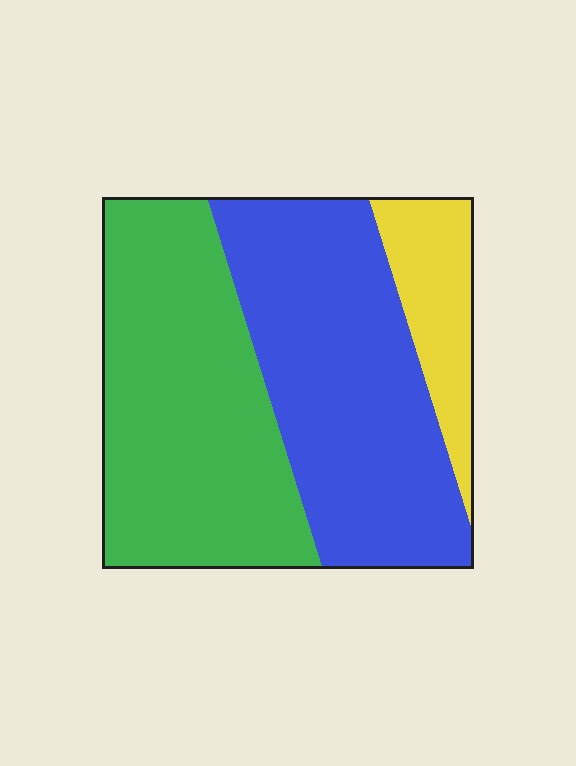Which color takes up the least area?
Yellow, at roughly 15%.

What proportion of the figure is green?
Green takes up about two fifths (2/5) of the figure.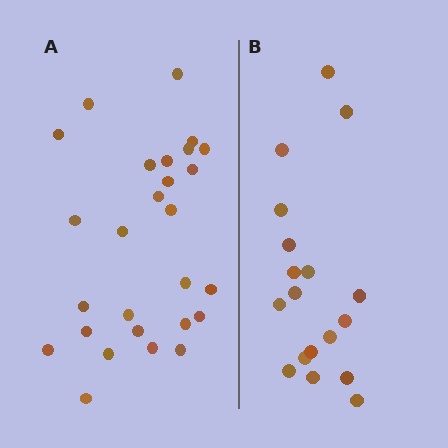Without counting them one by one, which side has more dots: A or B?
Region A (the left region) has more dots.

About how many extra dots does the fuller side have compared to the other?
Region A has roughly 8 or so more dots than region B.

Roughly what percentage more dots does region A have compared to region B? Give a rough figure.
About 50% more.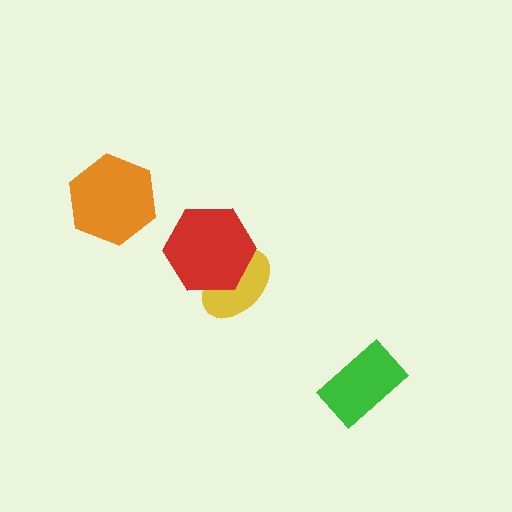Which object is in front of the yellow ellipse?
The red hexagon is in front of the yellow ellipse.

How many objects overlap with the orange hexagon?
0 objects overlap with the orange hexagon.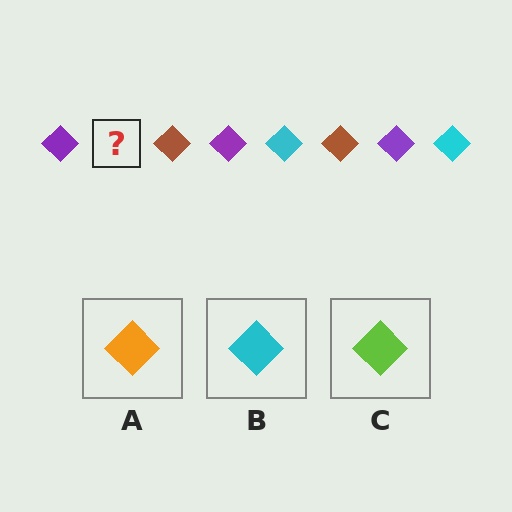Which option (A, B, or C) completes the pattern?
B.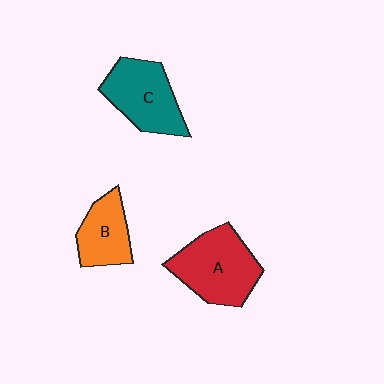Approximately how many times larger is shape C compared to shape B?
Approximately 1.4 times.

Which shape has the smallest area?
Shape B (orange).